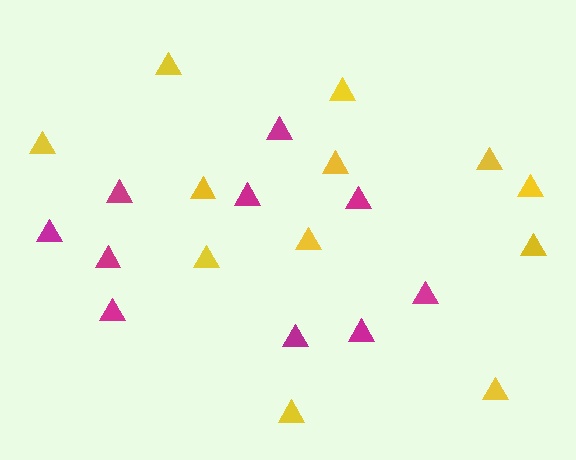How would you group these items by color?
There are 2 groups: one group of yellow triangles (12) and one group of magenta triangles (10).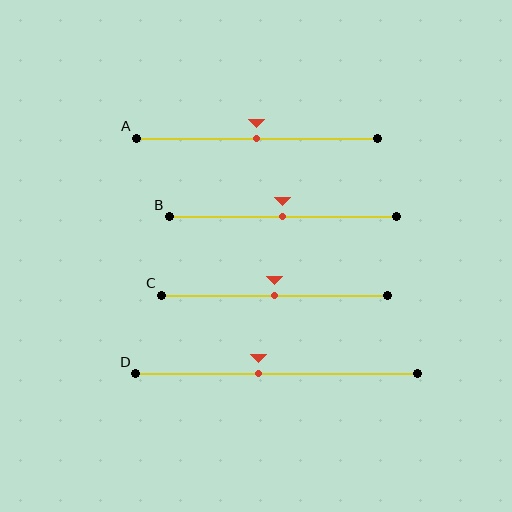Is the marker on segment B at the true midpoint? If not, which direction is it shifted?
Yes, the marker on segment B is at the true midpoint.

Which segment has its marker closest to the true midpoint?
Segment A has its marker closest to the true midpoint.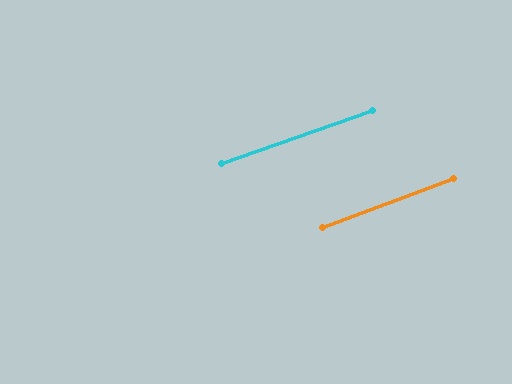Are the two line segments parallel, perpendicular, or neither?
Parallel — their directions differ by only 0.9°.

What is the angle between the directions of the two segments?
Approximately 1 degree.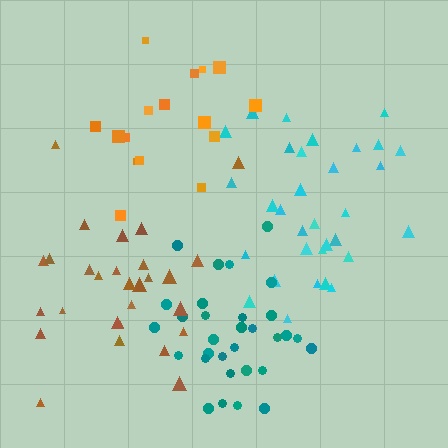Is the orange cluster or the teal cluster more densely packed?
Teal.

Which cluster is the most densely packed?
Cyan.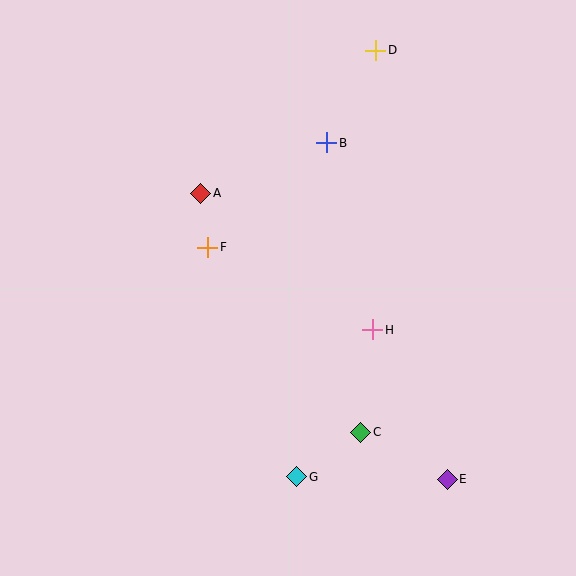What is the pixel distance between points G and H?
The distance between G and H is 165 pixels.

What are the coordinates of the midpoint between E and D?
The midpoint between E and D is at (411, 265).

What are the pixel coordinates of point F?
Point F is at (208, 247).